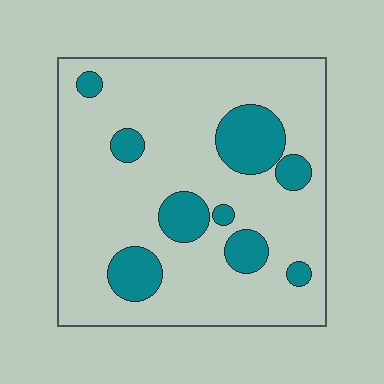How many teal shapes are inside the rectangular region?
9.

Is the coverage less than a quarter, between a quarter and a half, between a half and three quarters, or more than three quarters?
Less than a quarter.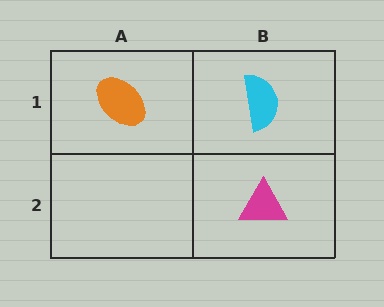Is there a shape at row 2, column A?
No, that cell is empty.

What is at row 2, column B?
A magenta triangle.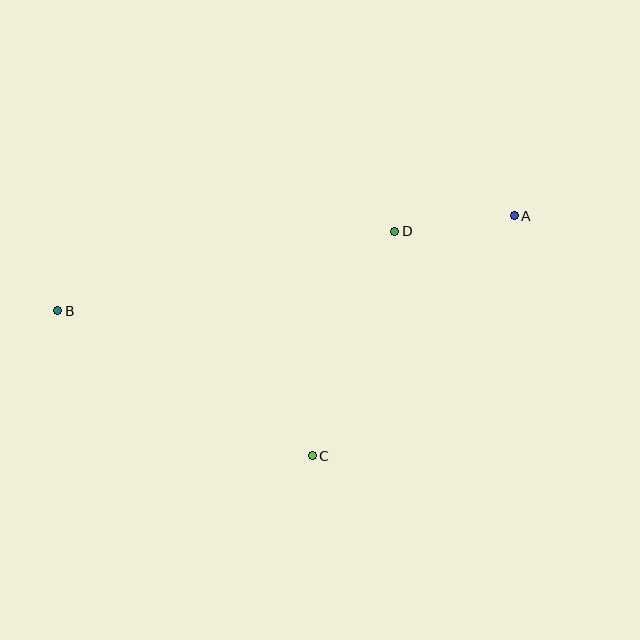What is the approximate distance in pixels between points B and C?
The distance between B and C is approximately 293 pixels.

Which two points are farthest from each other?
Points A and B are farthest from each other.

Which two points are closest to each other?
Points A and D are closest to each other.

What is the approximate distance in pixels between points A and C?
The distance between A and C is approximately 314 pixels.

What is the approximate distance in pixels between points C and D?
The distance between C and D is approximately 239 pixels.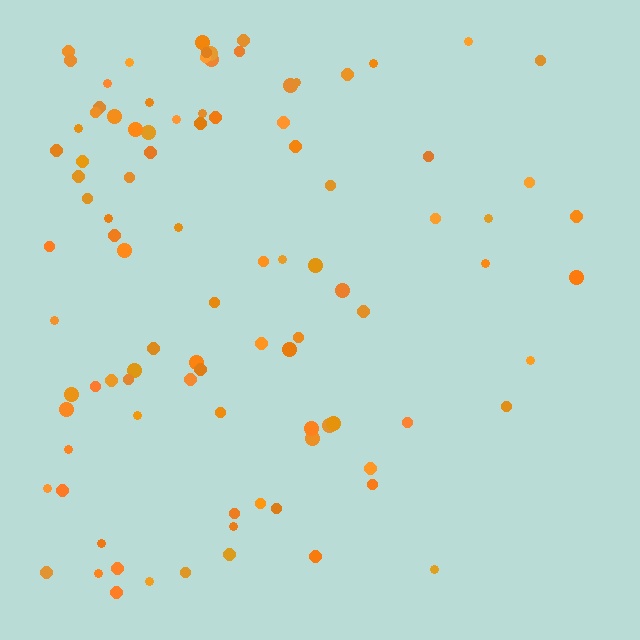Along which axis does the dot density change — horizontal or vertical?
Horizontal.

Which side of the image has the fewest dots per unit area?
The right.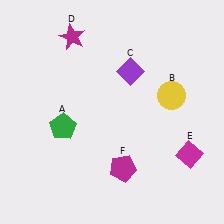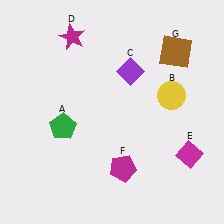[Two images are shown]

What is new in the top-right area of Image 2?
A brown square (G) was added in the top-right area of Image 2.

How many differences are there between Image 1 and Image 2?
There is 1 difference between the two images.